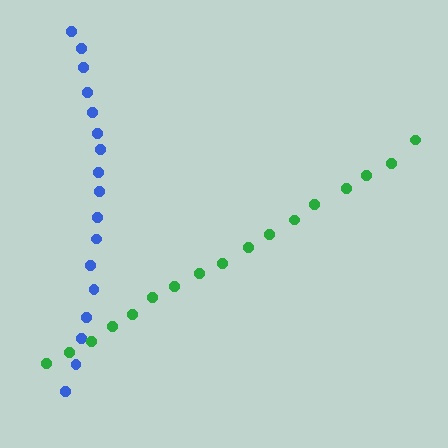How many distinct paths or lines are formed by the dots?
There are 2 distinct paths.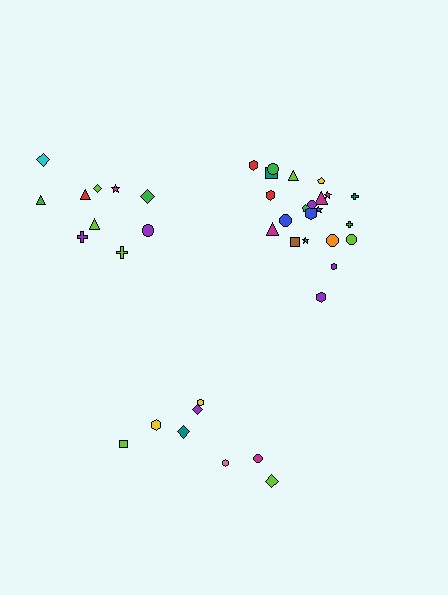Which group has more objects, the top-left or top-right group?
The top-right group.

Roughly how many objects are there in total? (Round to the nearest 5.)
Roughly 40 objects in total.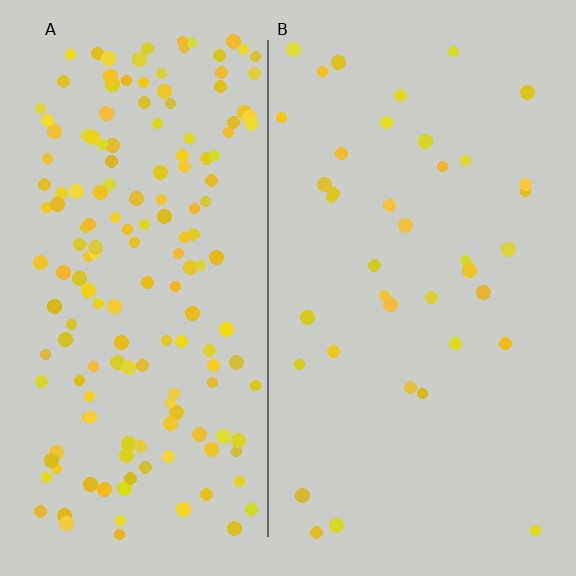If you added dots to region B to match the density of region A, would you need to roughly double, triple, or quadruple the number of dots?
Approximately quadruple.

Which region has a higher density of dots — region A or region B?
A (the left).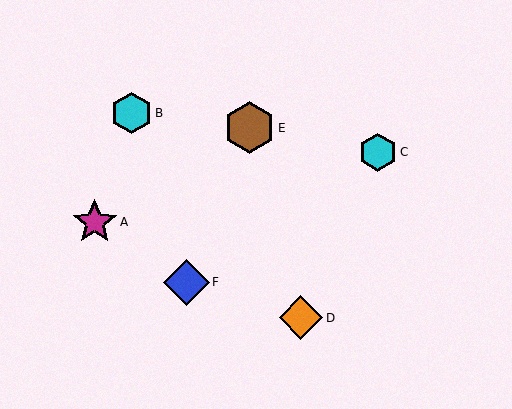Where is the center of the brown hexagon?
The center of the brown hexagon is at (250, 128).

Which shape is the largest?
The brown hexagon (labeled E) is the largest.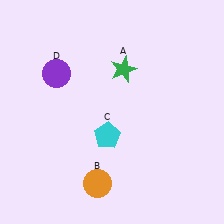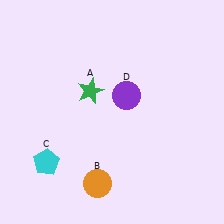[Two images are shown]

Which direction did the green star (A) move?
The green star (A) moved left.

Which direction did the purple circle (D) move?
The purple circle (D) moved right.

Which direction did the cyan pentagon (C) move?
The cyan pentagon (C) moved left.